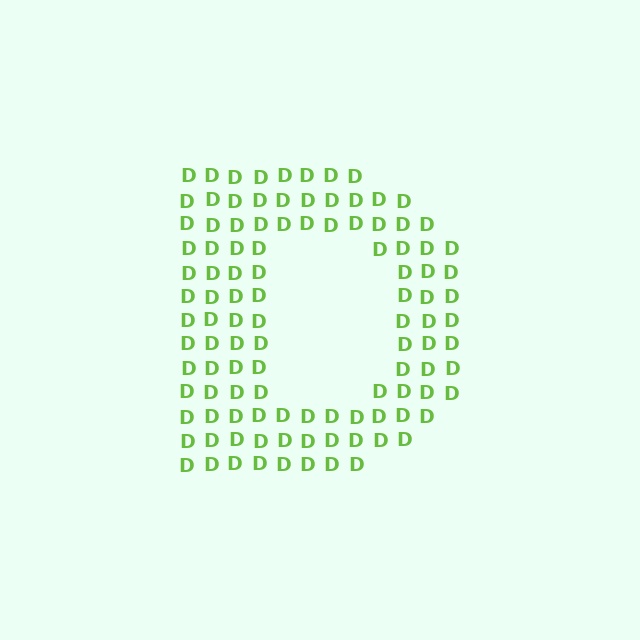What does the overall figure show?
The overall figure shows the letter D.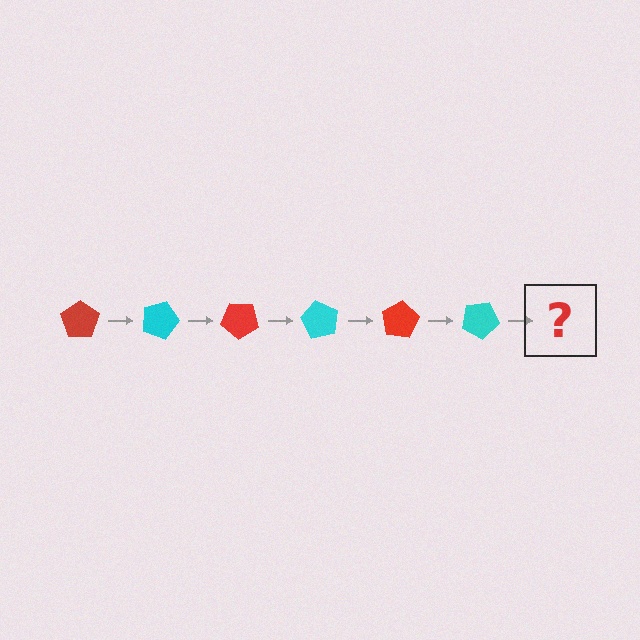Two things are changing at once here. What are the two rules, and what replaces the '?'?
The two rules are that it rotates 20 degrees each step and the color cycles through red and cyan. The '?' should be a red pentagon, rotated 120 degrees from the start.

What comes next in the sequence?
The next element should be a red pentagon, rotated 120 degrees from the start.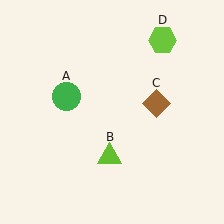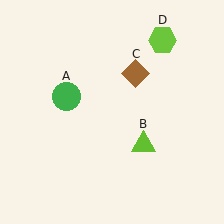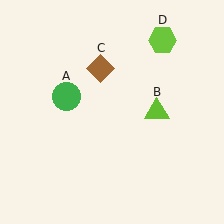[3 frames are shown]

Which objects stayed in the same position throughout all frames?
Green circle (object A) and lime hexagon (object D) remained stationary.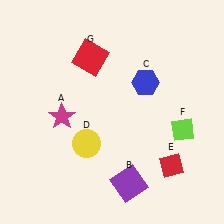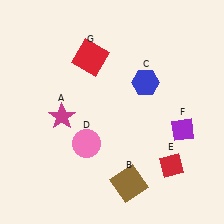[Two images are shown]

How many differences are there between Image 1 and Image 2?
There are 3 differences between the two images.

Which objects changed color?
B changed from purple to brown. D changed from yellow to pink. F changed from lime to purple.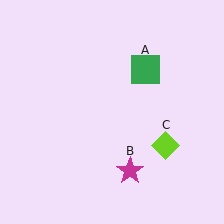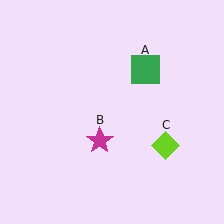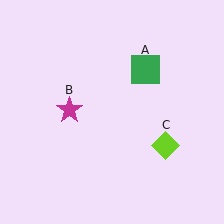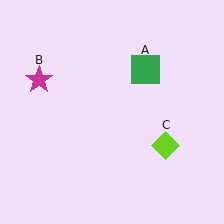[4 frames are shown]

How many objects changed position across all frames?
1 object changed position: magenta star (object B).